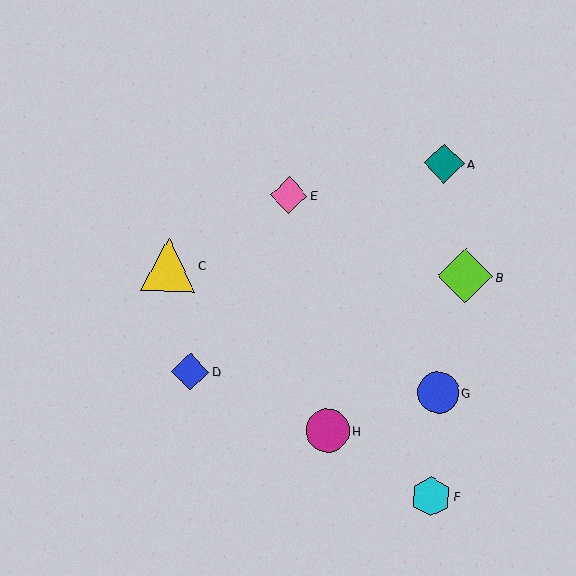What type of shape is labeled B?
Shape B is a lime diamond.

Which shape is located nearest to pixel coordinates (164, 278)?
The yellow triangle (labeled C) at (168, 265) is nearest to that location.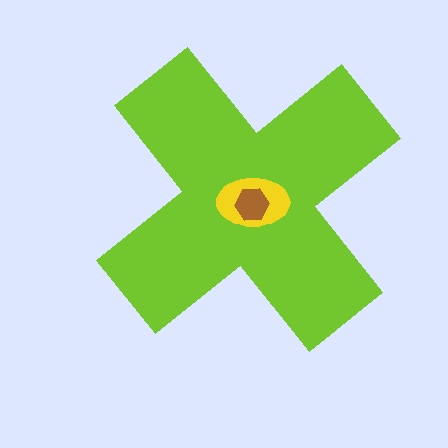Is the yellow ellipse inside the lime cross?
Yes.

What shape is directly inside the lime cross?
The yellow ellipse.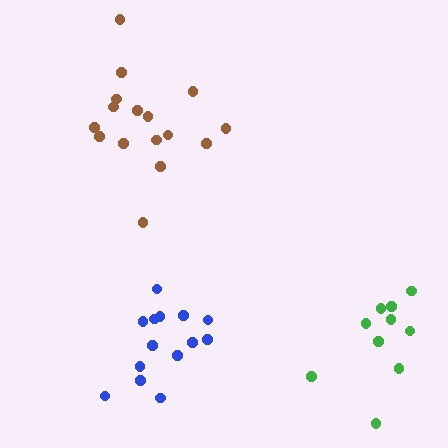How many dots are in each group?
Group 1: 16 dots, Group 2: 14 dots, Group 3: 10 dots (40 total).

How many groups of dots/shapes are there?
There are 3 groups.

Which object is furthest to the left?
The brown cluster is leftmost.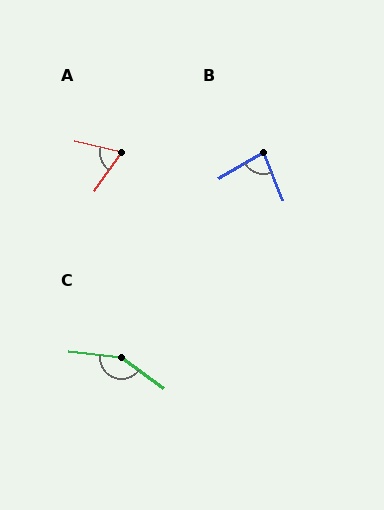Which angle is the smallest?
A, at approximately 68 degrees.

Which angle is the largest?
C, at approximately 151 degrees.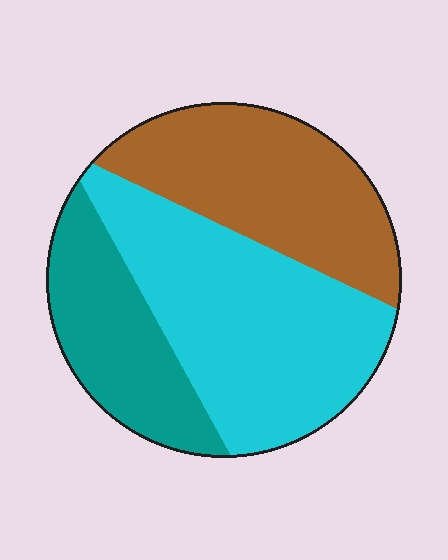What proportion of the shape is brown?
Brown takes up about one third (1/3) of the shape.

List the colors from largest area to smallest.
From largest to smallest: cyan, brown, teal.